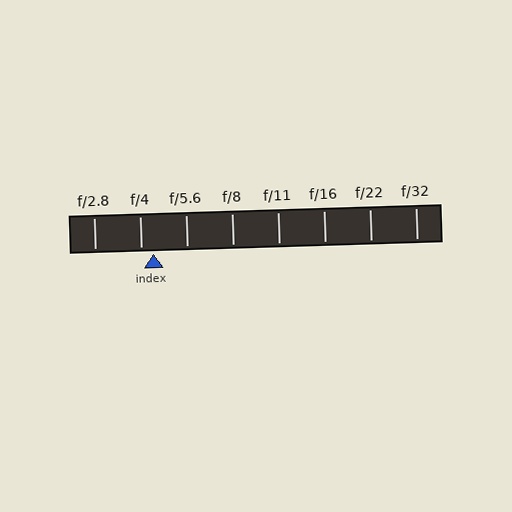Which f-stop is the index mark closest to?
The index mark is closest to f/4.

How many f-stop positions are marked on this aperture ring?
There are 8 f-stop positions marked.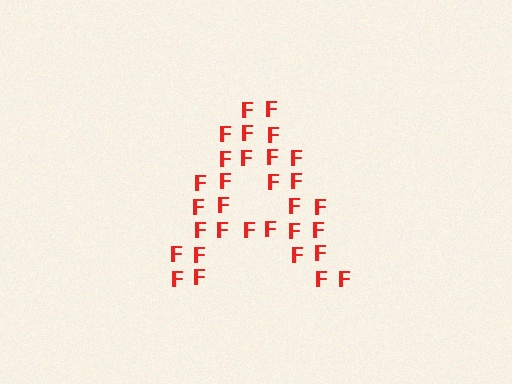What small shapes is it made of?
It is made of small letter F's.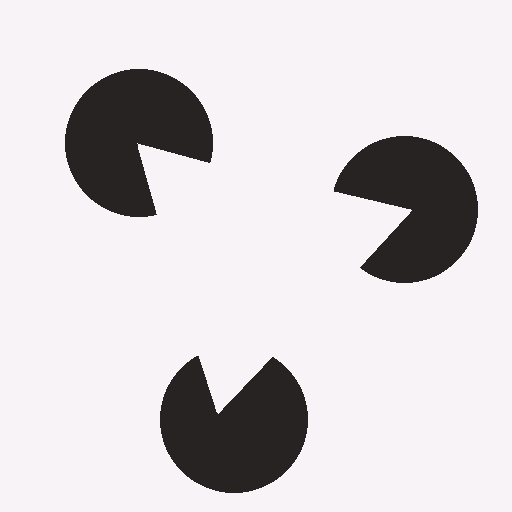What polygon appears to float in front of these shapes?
An illusory triangle — its edges are inferred from the aligned wedge cuts in the pac-man discs, not physically drawn.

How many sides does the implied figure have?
3 sides.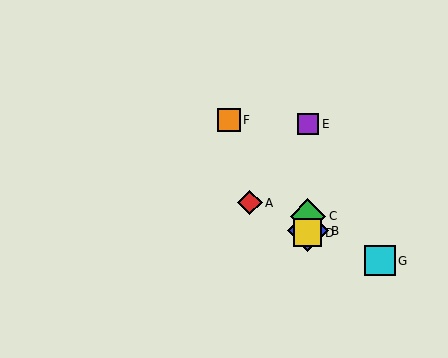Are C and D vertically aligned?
Yes, both are at x≈308.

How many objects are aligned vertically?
4 objects (B, C, D, E) are aligned vertically.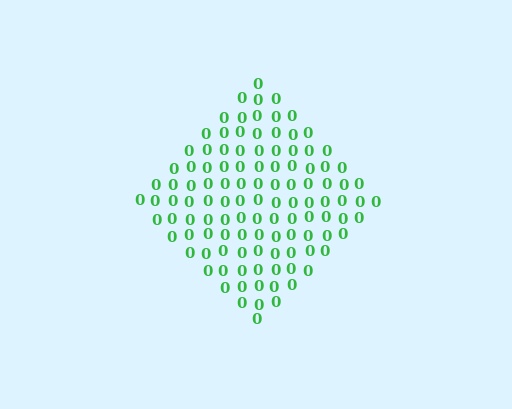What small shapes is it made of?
It is made of small digit 0's.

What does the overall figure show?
The overall figure shows a diamond.